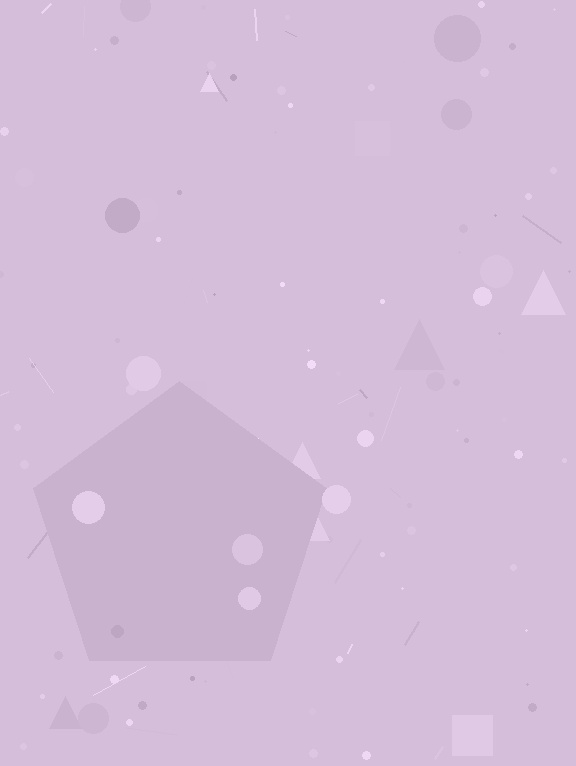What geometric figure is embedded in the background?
A pentagon is embedded in the background.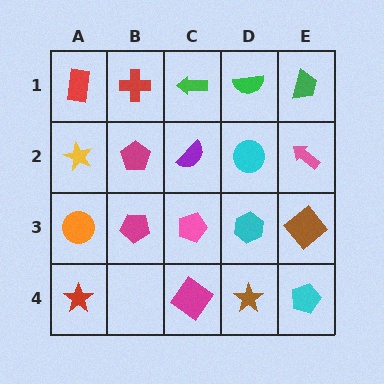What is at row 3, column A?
An orange circle.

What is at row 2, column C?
A purple semicircle.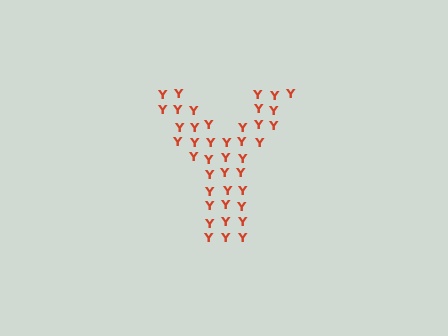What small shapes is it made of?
It is made of small letter Y's.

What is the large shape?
The large shape is the letter Y.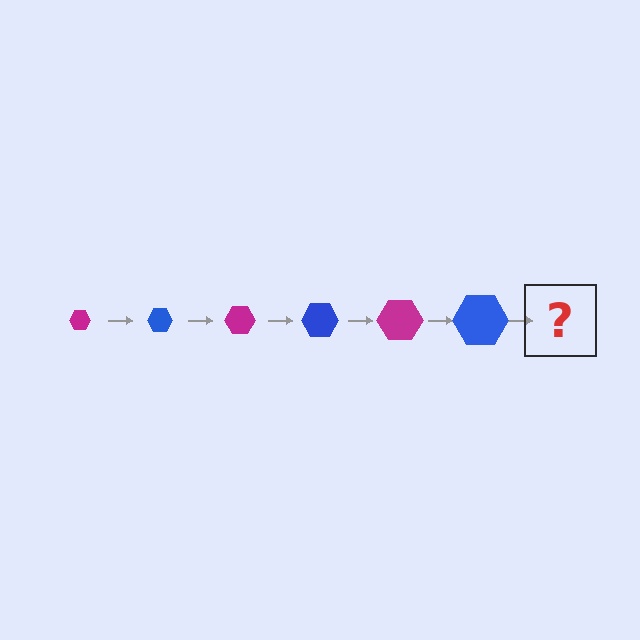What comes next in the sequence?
The next element should be a magenta hexagon, larger than the previous one.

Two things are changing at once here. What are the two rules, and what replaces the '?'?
The two rules are that the hexagon grows larger each step and the color cycles through magenta and blue. The '?' should be a magenta hexagon, larger than the previous one.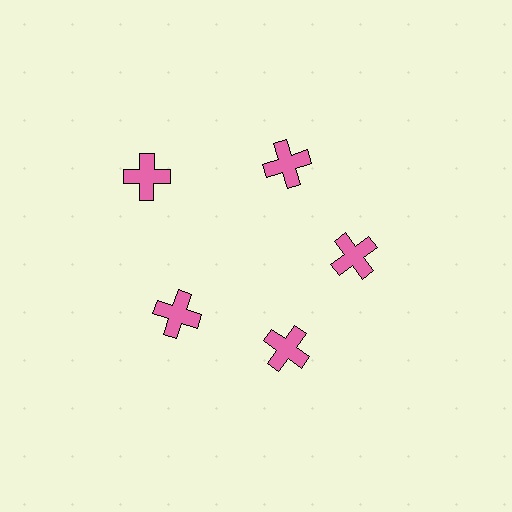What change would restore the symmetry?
The symmetry would be restored by moving it inward, back onto the ring so that all 5 crosses sit at equal angles and equal distance from the center.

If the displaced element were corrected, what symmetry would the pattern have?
It would have 5-fold rotational symmetry — the pattern would map onto itself every 72 degrees.